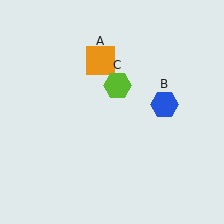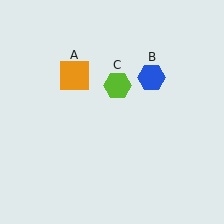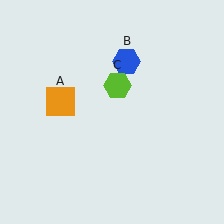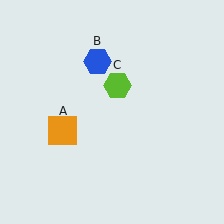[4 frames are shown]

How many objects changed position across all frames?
2 objects changed position: orange square (object A), blue hexagon (object B).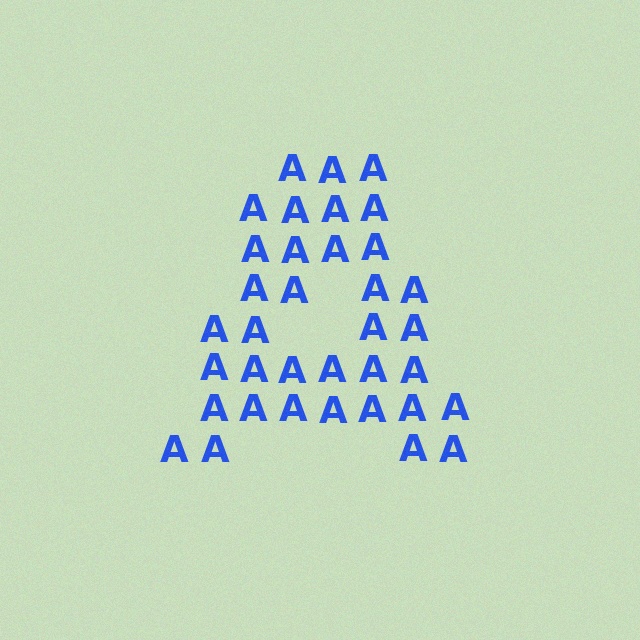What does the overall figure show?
The overall figure shows the letter A.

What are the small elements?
The small elements are letter A's.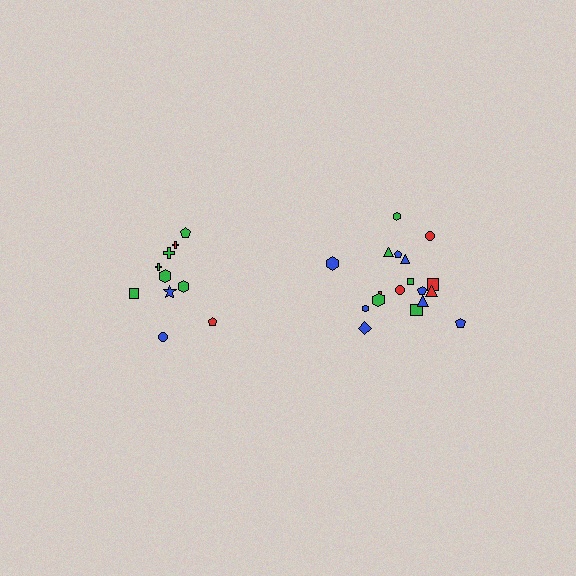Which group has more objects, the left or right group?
The right group.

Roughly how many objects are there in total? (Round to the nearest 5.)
Roughly 30 objects in total.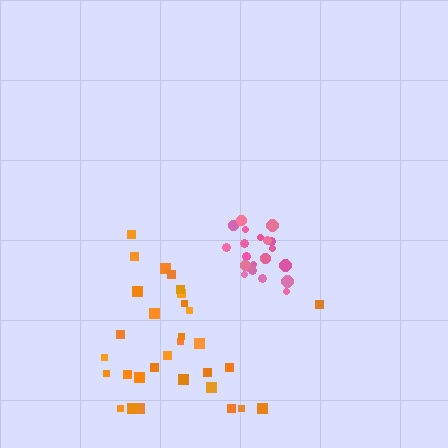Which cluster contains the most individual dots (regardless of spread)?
Orange (31).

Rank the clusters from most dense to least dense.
pink, orange.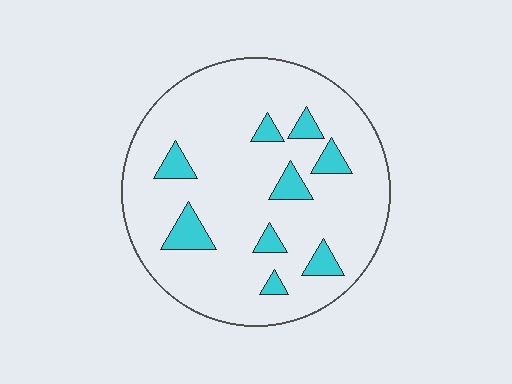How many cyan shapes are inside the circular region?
9.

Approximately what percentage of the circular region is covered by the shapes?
Approximately 10%.